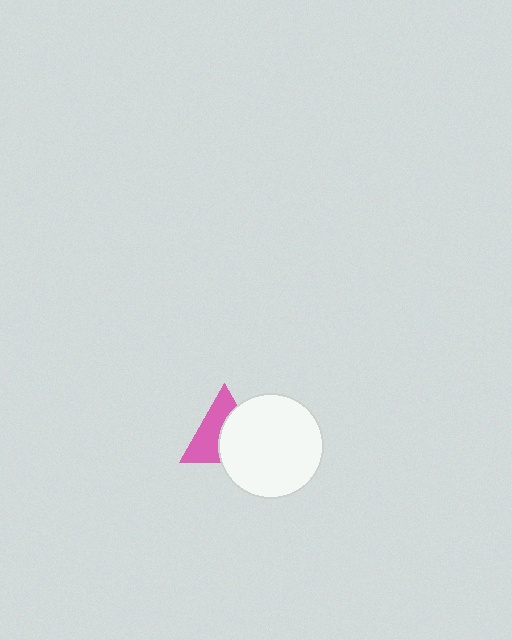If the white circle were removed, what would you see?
You would see the complete pink triangle.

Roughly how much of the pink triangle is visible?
About half of it is visible (roughly 51%).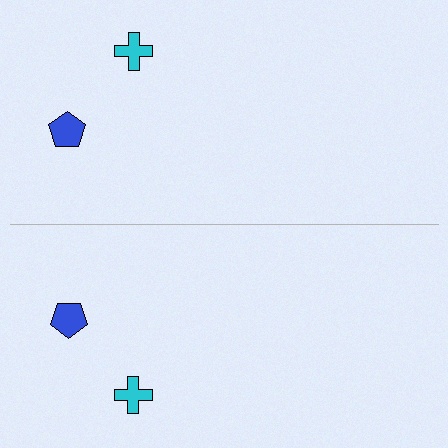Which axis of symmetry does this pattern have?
The pattern has a horizontal axis of symmetry running through the center of the image.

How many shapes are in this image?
There are 4 shapes in this image.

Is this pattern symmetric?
Yes, this pattern has bilateral (reflection) symmetry.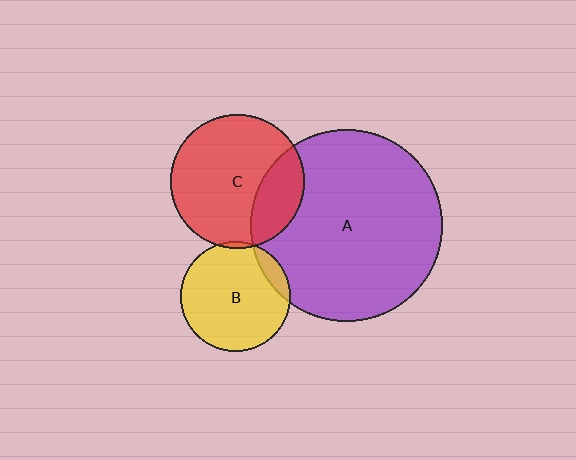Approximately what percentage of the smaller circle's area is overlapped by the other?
Approximately 5%.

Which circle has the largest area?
Circle A (purple).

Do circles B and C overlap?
Yes.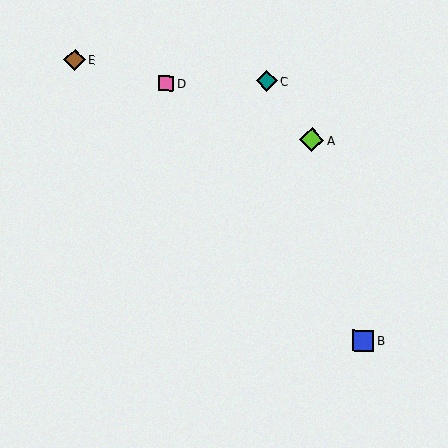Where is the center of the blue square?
The center of the blue square is at (363, 341).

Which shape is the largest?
The lime diamond (labeled A) is the largest.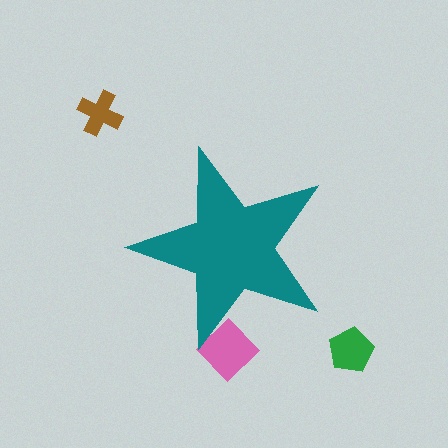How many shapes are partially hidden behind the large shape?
1 shape is partially hidden.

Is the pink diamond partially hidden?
Yes, the pink diamond is partially hidden behind the teal star.